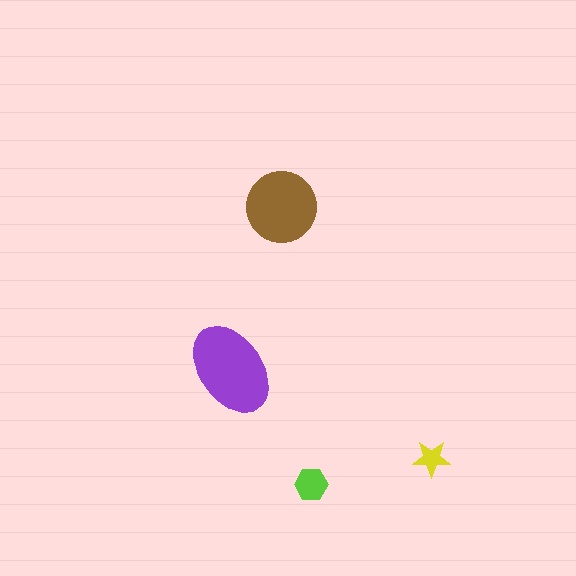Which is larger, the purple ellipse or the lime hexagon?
The purple ellipse.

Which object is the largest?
The purple ellipse.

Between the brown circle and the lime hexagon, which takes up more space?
The brown circle.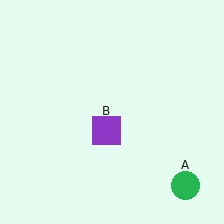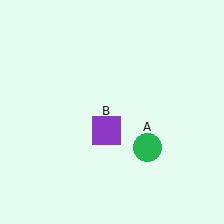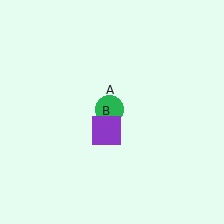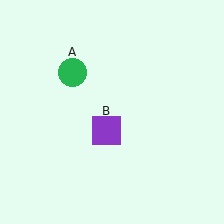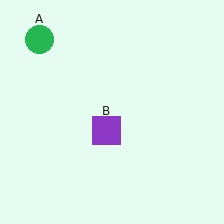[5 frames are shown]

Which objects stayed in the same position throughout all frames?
Purple square (object B) remained stationary.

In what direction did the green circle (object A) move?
The green circle (object A) moved up and to the left.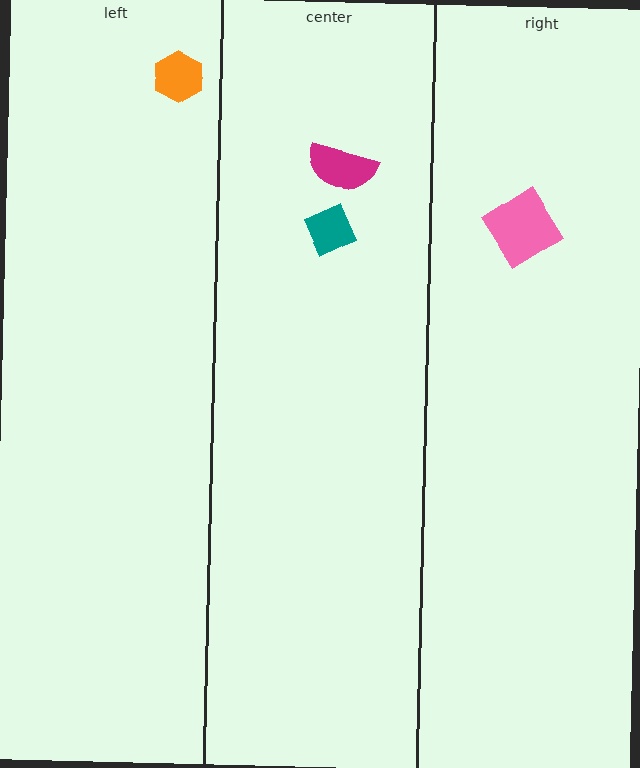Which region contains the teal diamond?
The center region.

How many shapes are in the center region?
2.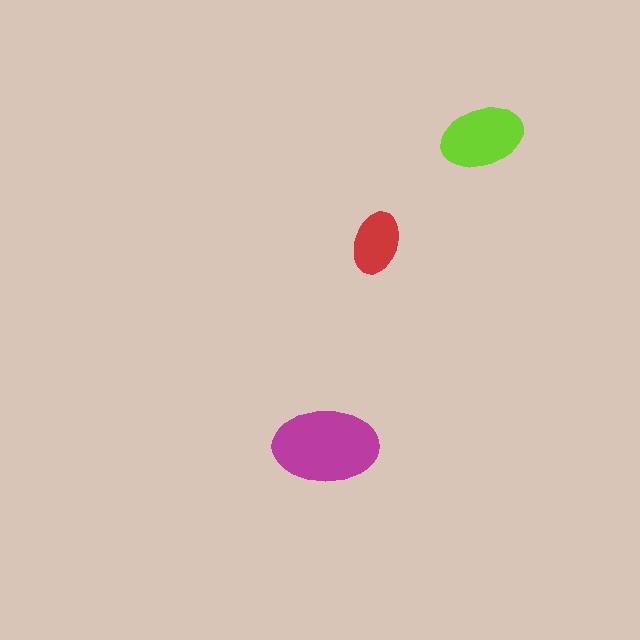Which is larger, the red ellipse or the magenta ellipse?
The magenta one.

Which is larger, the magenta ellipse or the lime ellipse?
The magenta one.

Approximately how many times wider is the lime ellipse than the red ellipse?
About 1.5 times wider.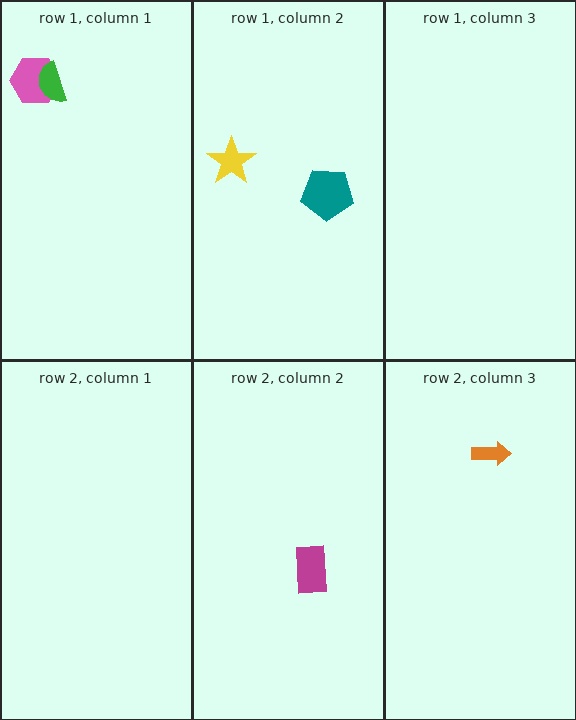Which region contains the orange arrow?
The row 2, column 3 region.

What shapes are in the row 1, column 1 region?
The pink hexagon, the green semicircle.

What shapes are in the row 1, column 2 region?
The yellow star, the teal pentagon.